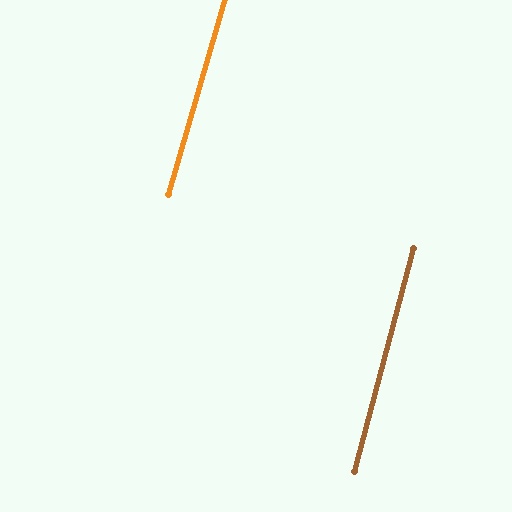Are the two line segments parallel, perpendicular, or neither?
Parallel — their directions differ by only 1.1°.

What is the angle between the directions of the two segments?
Approximately 1 degree.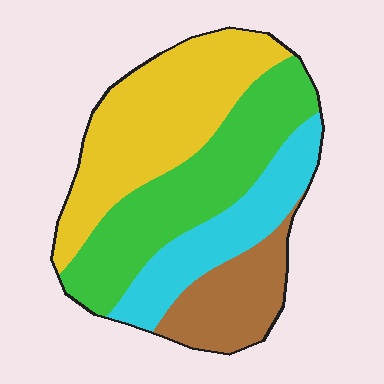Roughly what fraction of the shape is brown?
Brown takes up about one sixth (1/6) of the shape.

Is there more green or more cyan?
Green.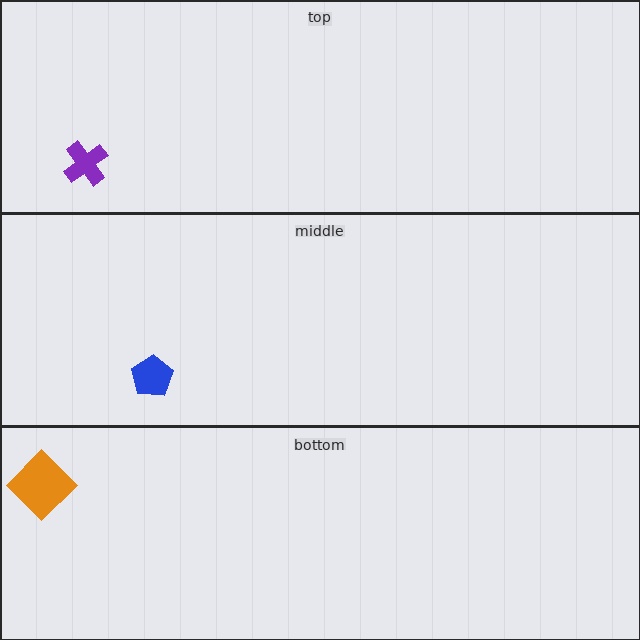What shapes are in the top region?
The purple cross.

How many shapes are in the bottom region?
1.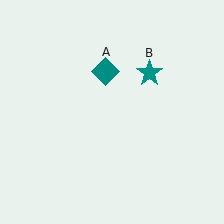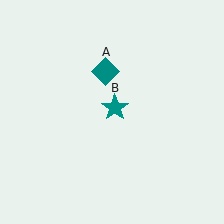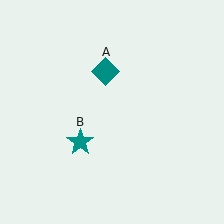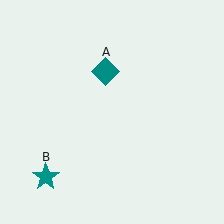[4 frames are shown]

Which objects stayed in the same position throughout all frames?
Teal diamond (object A) remained stationary.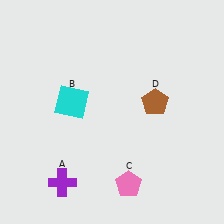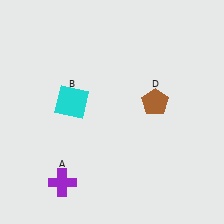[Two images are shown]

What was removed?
The pink pentagon (C) was removed in Image 2.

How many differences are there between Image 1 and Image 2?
There is 1 difference between the two images.